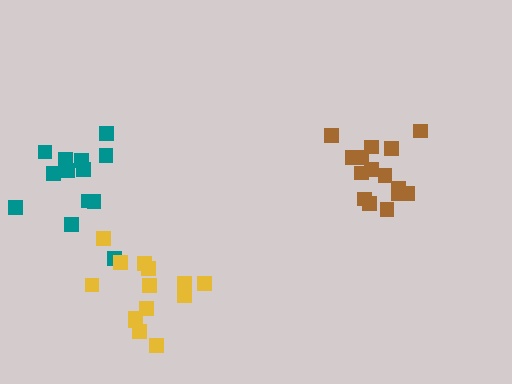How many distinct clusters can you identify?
There are 3 distinct clusters.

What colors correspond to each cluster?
The clusters are colored: brown, teal, yellow.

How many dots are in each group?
Group 1: 15 dots, Group 2: 13 dots, Group 3: 14 dots (42 total).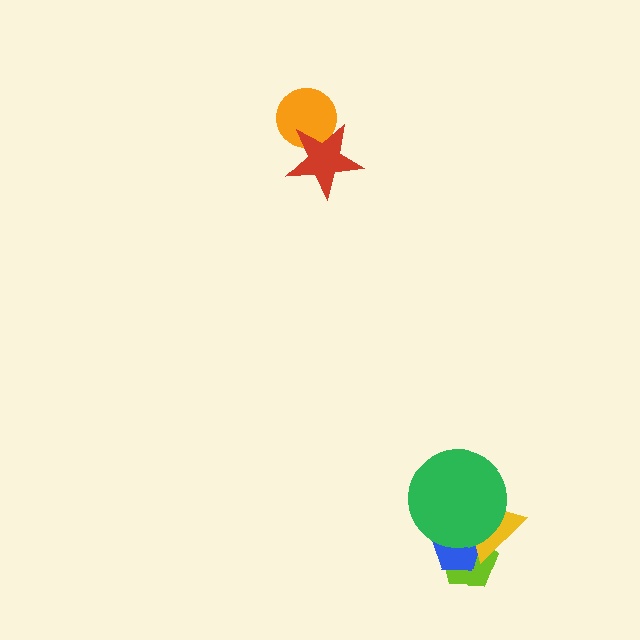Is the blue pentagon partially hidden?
Yes, it is partially covered by another shape.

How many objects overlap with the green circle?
3 objects overlap with the green circle.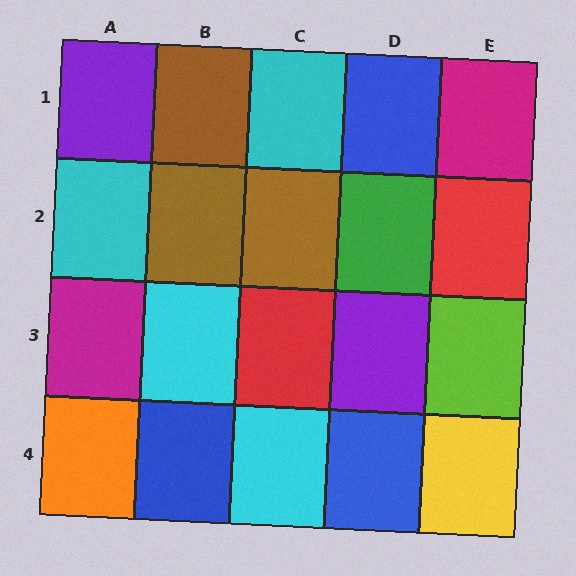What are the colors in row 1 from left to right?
Purple, brown, cyan, blue, magenta.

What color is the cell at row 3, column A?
Magenta.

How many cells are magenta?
2 cells are magenta.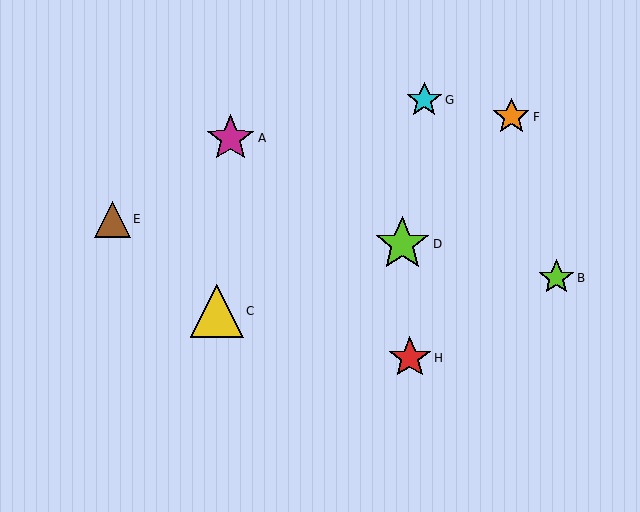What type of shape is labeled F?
Shape F is an orange star.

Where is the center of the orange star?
The center of the orange star is at (511, 117).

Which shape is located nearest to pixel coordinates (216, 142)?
The magenta star (labeled A) at (231, 138) is nearest to that location.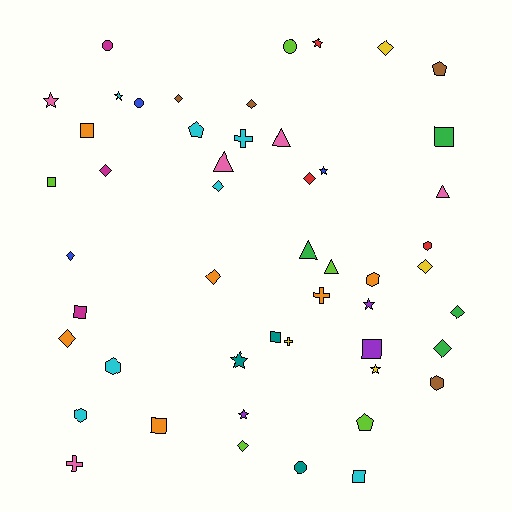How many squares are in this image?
There are 8 squares.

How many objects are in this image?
There are 50 objects.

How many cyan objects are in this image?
There are 7 cyan objects.